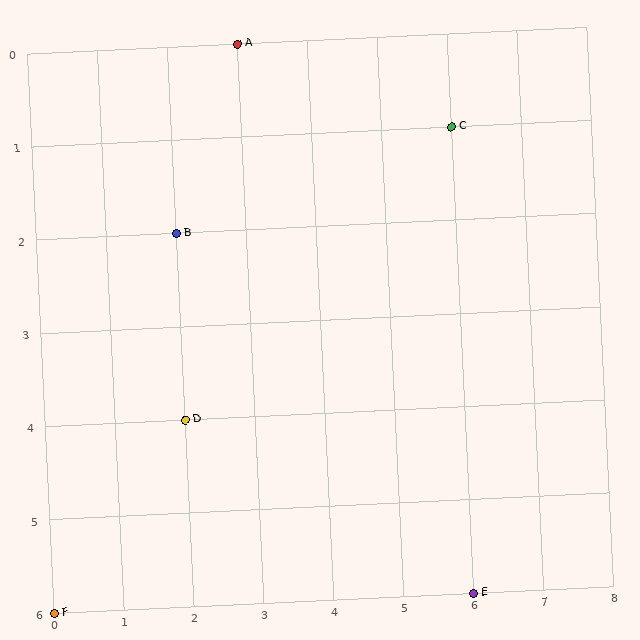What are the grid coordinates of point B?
Point B is at grid coordinates (2, 2).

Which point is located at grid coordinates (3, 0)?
Point A is at (3, 0).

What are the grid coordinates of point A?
Point A is at grid coordinates (3, 0).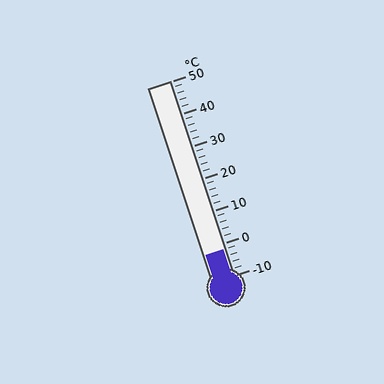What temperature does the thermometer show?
The thermometer shows approximately -2°C.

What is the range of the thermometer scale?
The thermometer scale ranges from -10°C to 50°C.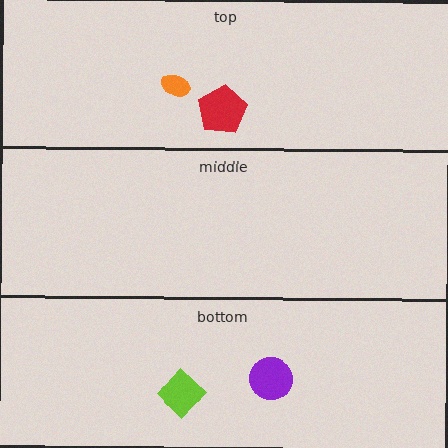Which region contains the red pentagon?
The top region.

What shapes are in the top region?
The orange ellipse, the red pentagon.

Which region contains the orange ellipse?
The top region.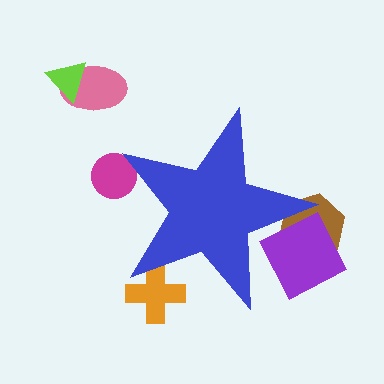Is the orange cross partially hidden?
Yes, the orange cross is partially hidden behind the blue star.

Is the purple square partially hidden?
Yes, the purple square is partially hidden behind the blue star.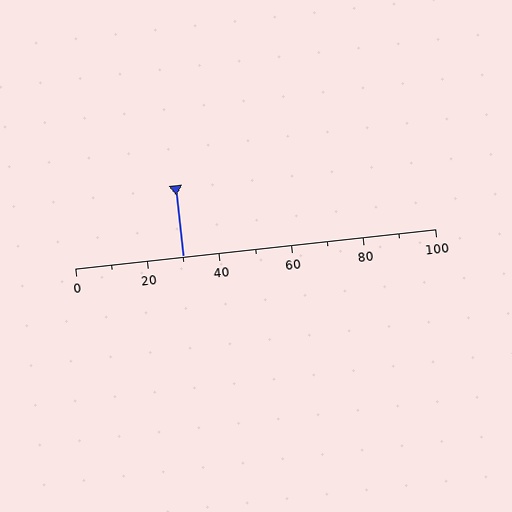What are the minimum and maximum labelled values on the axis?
The axis runs from 0 to 100.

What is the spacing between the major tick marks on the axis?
The major ticks are spaced 20 apart.